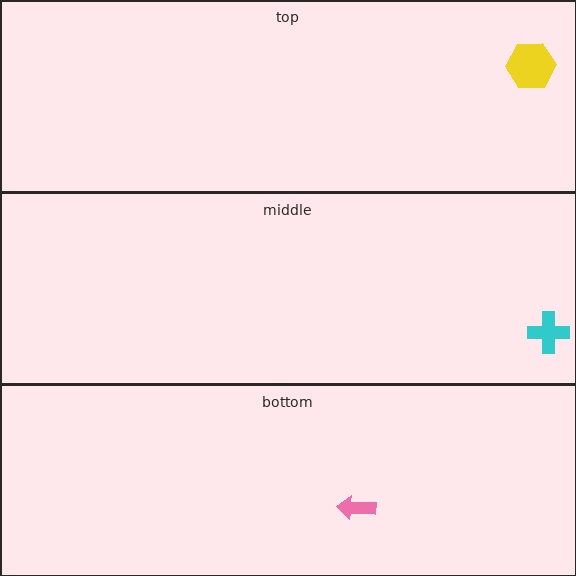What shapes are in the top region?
The yellow hexagon.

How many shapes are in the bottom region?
1.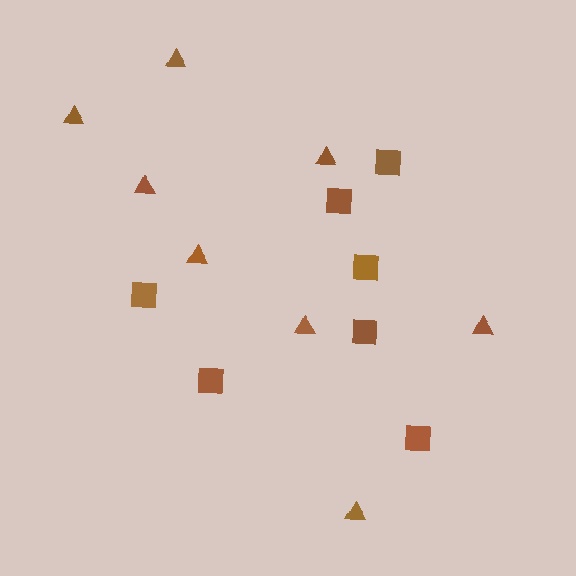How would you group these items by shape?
There are 2 groups: one group of squares (7) and one group of triangles (8).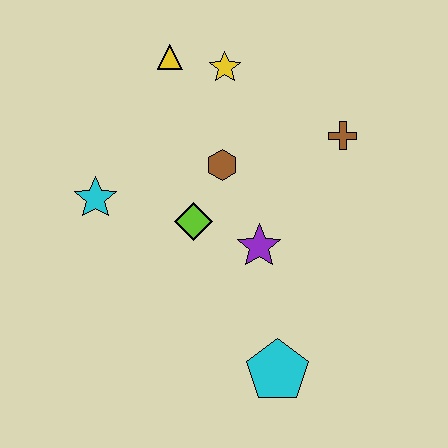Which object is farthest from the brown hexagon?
The cyan pentagon is farthest from the brown hexagon.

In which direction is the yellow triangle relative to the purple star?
The yellow triangle is above the purple star.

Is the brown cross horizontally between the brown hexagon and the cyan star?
No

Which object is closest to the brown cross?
The brown hexagon is closest to the brown cross.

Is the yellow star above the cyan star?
Yes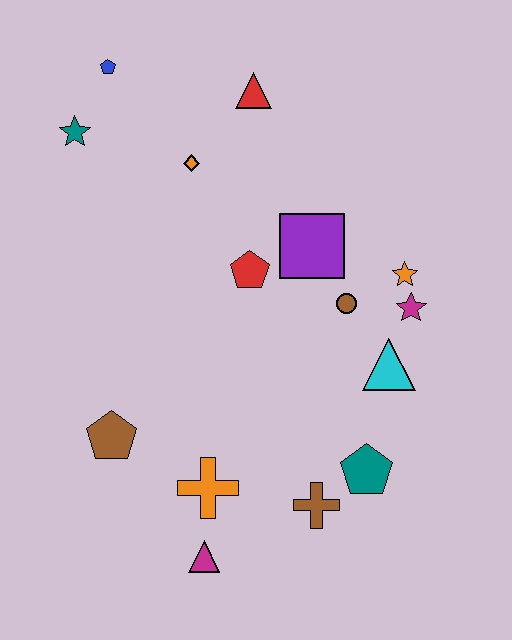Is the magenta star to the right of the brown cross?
Yes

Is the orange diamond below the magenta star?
No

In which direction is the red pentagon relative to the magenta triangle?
The red pentagon is above the magenta triangle.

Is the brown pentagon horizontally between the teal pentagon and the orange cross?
No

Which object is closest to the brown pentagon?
The orange cross is closest to the brown pentagon.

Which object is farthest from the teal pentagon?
The blue pentagon is farthest from the teal pentagon.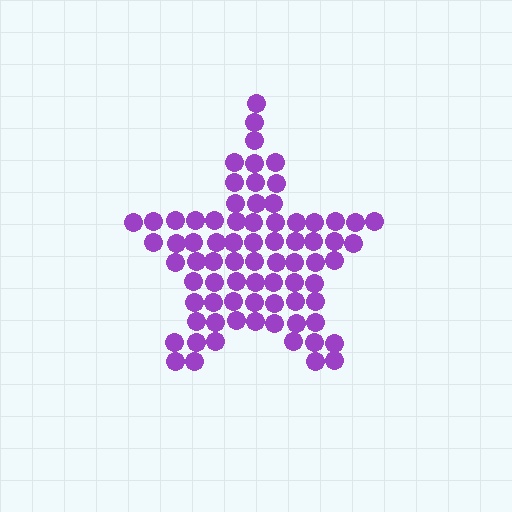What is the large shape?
The large shape is a star.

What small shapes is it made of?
It is made of small circles.